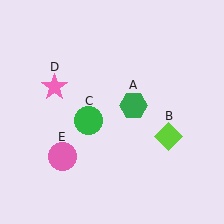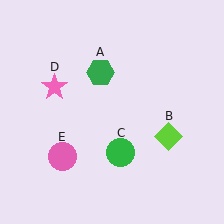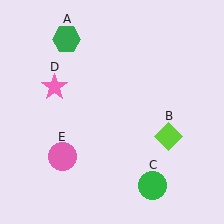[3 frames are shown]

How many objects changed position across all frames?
2 objects changed position: green hexagon (object A), green circle (object C).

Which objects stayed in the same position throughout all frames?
Lime diamond (object B) and pink star (object D) and pink circle (object E) remained stationary.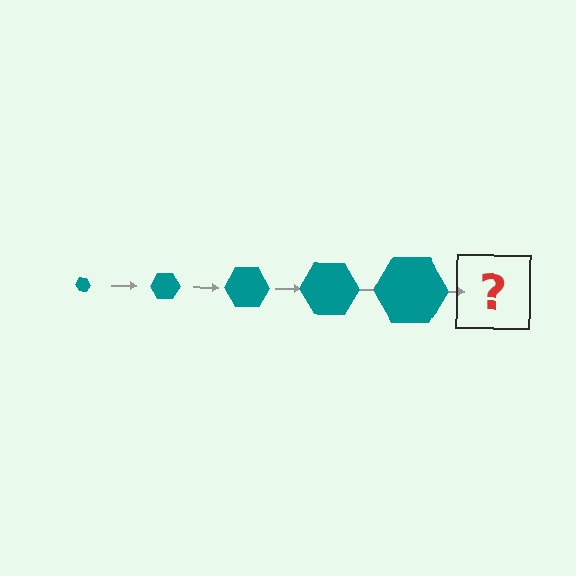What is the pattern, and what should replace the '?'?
The pattern is that the hexagon gets progressively larger each step. The '?' should be a teal hexagon, larger than the previous one.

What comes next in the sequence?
The next element should be a teal hexagon, larger than the previous one.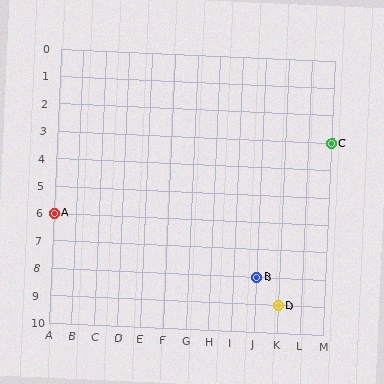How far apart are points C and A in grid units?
Points C and A are 12 columns and 3 rows apart (about 12.4 grid units diagonally).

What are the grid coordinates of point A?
Point A is at grid coordinates (A, 6).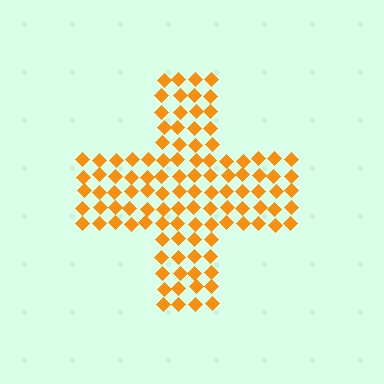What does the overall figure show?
The overall figure shows a cross.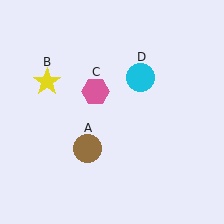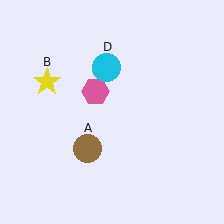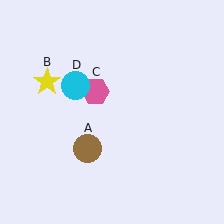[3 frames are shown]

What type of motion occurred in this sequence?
The cyan circle (object D) rotated counterclockwise around the center of the scene.